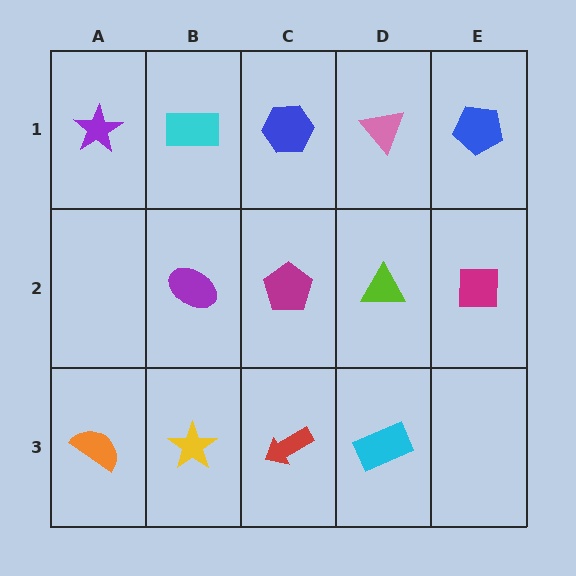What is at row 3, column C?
A red arrow.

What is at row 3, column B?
A yellow star.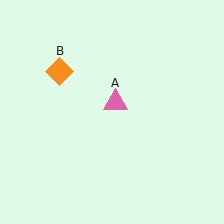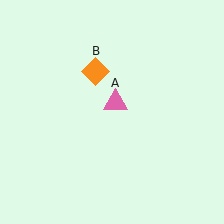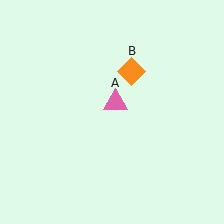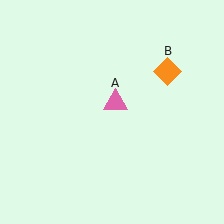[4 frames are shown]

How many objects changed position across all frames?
1 object changed position: orange diamond (object B).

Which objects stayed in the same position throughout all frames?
Pink triangle (object A) remained stationary.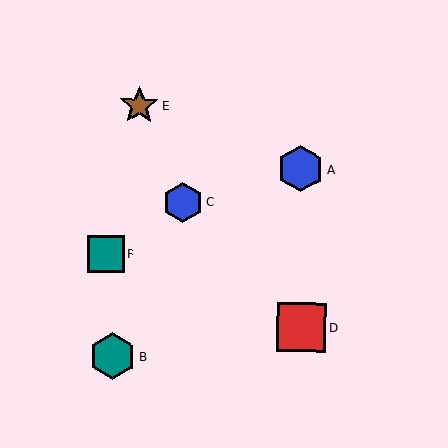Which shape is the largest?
The red square (labeled D) is the largest.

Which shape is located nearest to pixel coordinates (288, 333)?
The red square (labeled D) at (302, 328) is nearest to that location.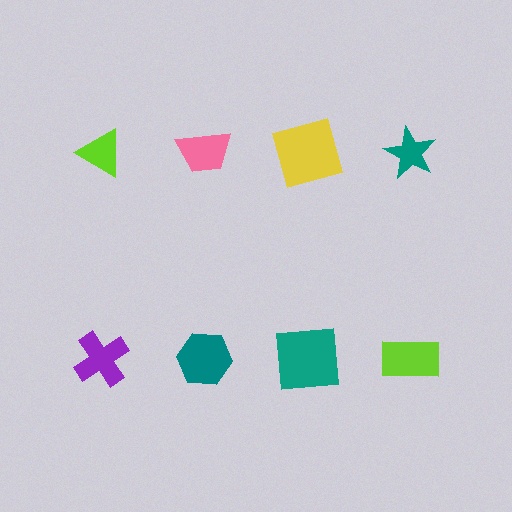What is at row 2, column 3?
A teal square.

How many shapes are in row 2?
4 shapes.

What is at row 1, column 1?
A lime triangle.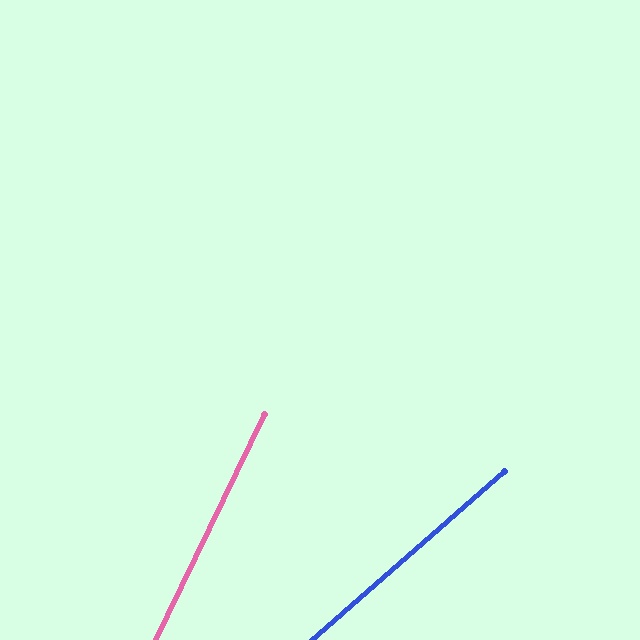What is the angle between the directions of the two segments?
Approximately 23 degrees.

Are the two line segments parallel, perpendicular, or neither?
Neither parallel nor perpendicular — they differ by about 23°.